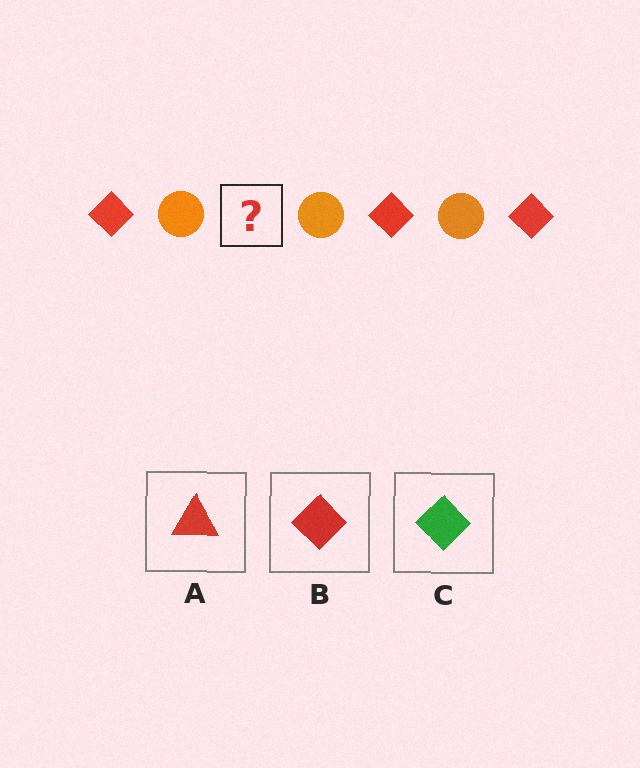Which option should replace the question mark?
Option B.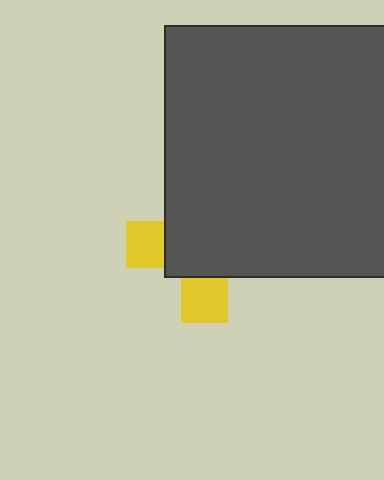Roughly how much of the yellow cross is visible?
A small part of it is visible (roughly 31%).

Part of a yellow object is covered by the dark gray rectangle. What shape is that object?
It is a cross.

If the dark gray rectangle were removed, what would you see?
You would see the complete yellow cross.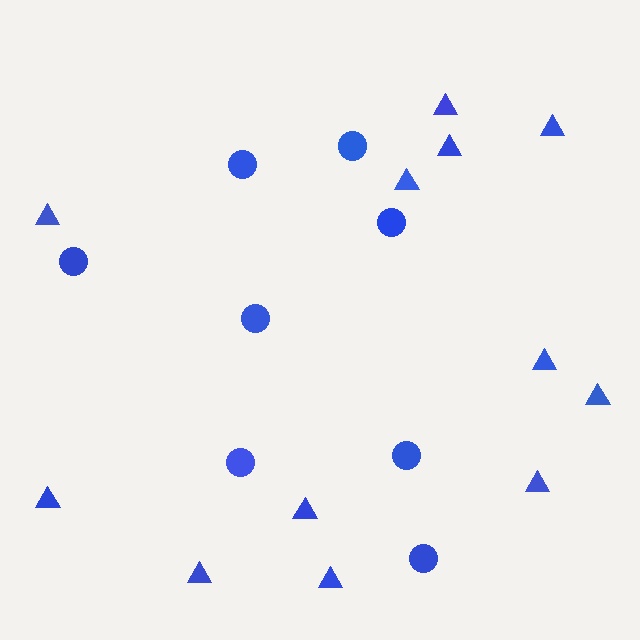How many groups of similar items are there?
There are 2 groups: one group of triangles (12) and one group of circles (8).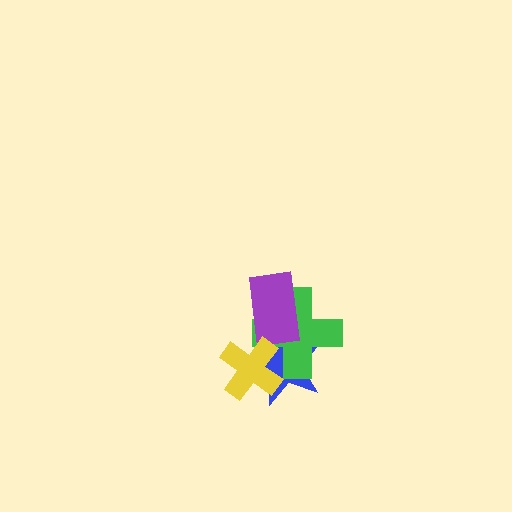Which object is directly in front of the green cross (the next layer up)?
The purple rectangle is directly in front of the green cross.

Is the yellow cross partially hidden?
No, no other shape covers it.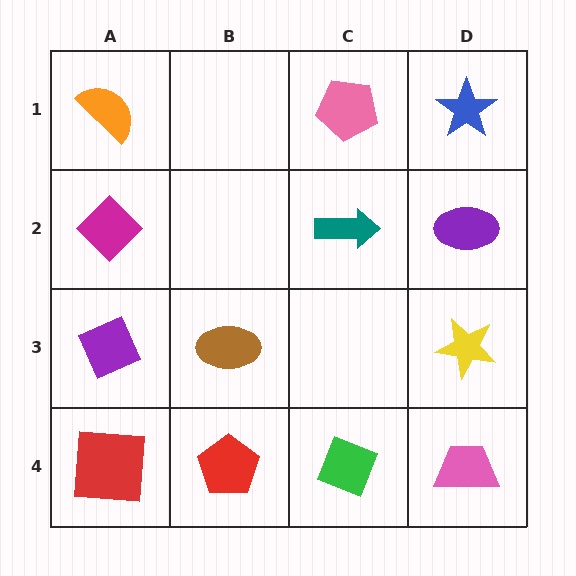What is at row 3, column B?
A brown ellipse.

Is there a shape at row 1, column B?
No, that cell is empty.